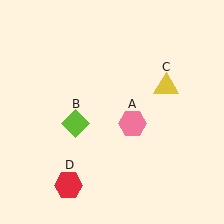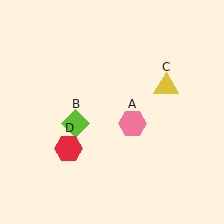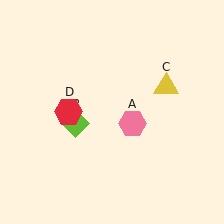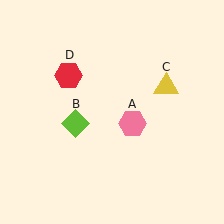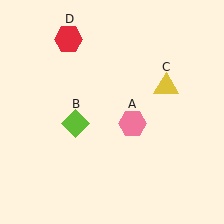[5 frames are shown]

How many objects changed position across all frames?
1 object changed position: red hexagon (object D).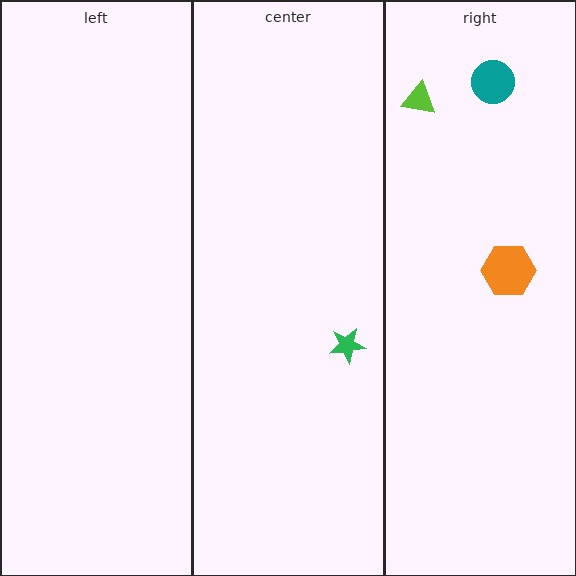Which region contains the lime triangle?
The right region.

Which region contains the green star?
The center region.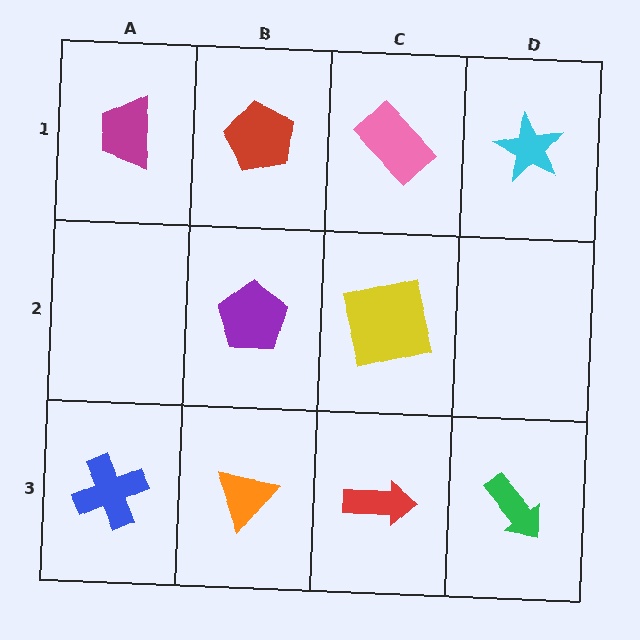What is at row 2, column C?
A yellow square.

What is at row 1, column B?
A red pentagon.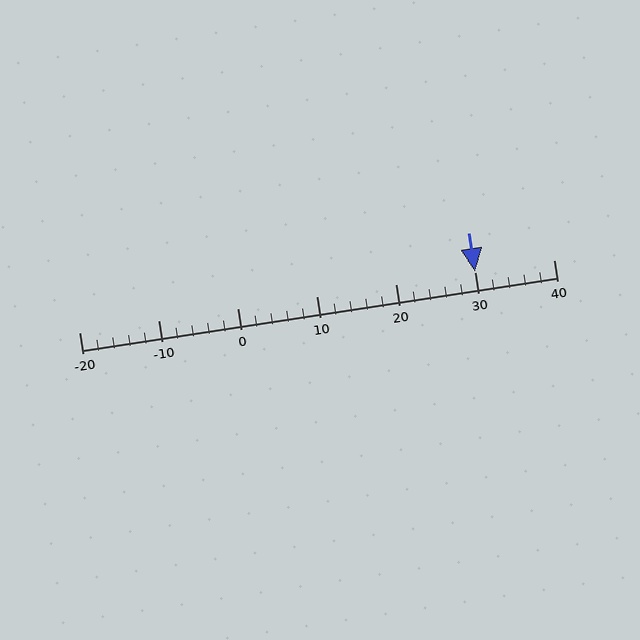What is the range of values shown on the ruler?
The ruler shows values from -20 to 40.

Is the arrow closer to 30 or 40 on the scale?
The arrow is closer to 30.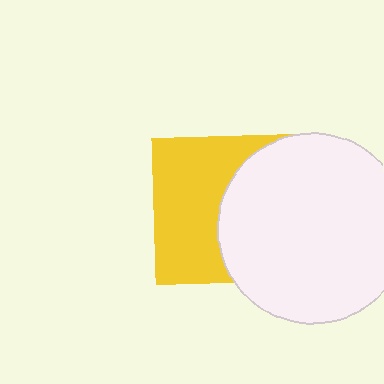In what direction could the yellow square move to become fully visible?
The yellow square could move left. That would shift it out from behind the white circle entirely.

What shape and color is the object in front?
The object in front is a white circle.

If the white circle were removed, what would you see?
You would see the complete yellow square.